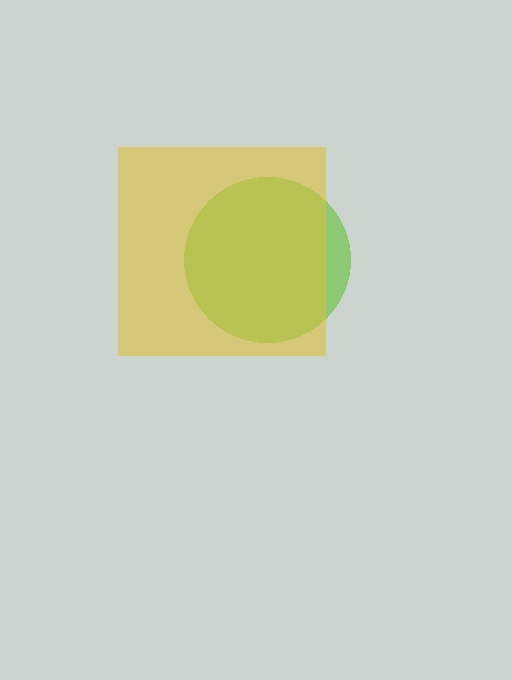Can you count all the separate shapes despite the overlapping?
Yes, there are 2 separate shapes.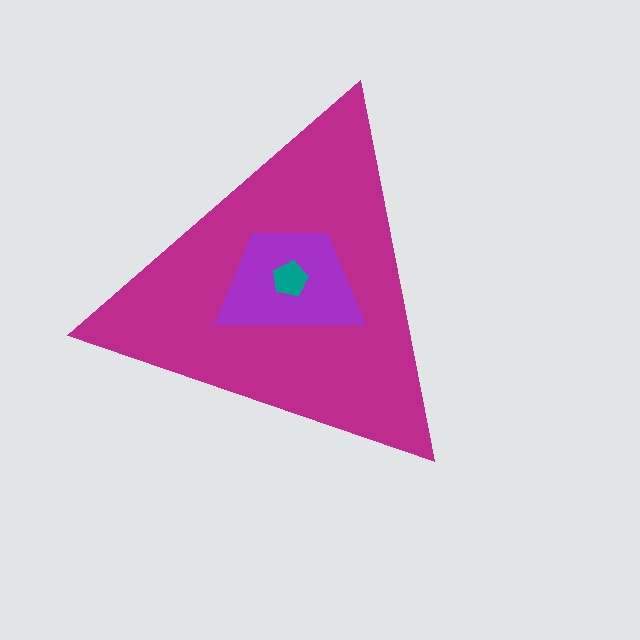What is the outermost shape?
The magenta triangle.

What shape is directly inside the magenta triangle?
The purple trapezoid.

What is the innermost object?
The teal pentagon.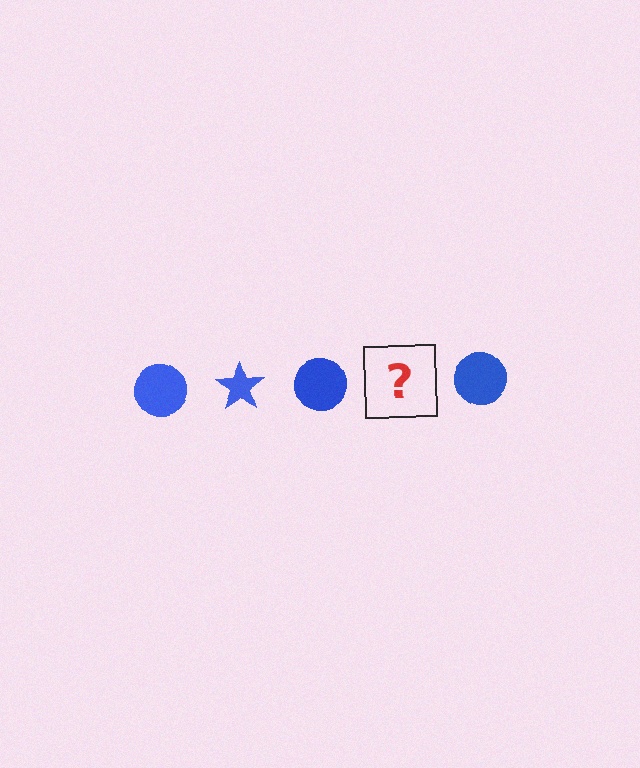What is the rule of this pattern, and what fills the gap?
The rule is that the pattern cycles through circle, star shapes in blue. The gap should be filled with a blue star.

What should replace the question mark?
The question mark should be replaced with a blue star.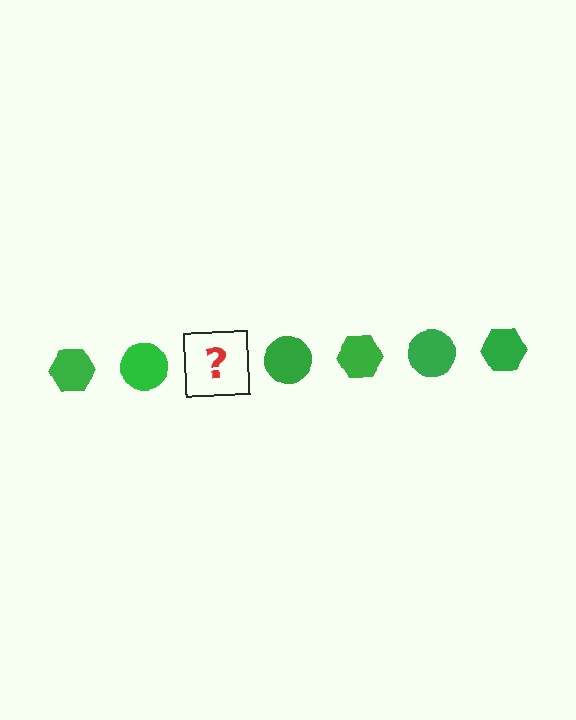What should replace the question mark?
The question mark should be replaced with a green hexagon.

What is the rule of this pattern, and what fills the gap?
The rule is that the pattern cycles through hexagon, circle shapes in green. The gap should be filled with a green hexagon.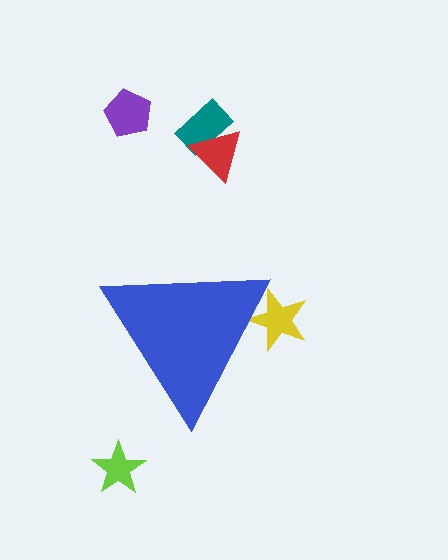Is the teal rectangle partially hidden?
No, the teal rectangle is fully visible.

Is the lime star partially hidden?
No, the lime star is fully visible.